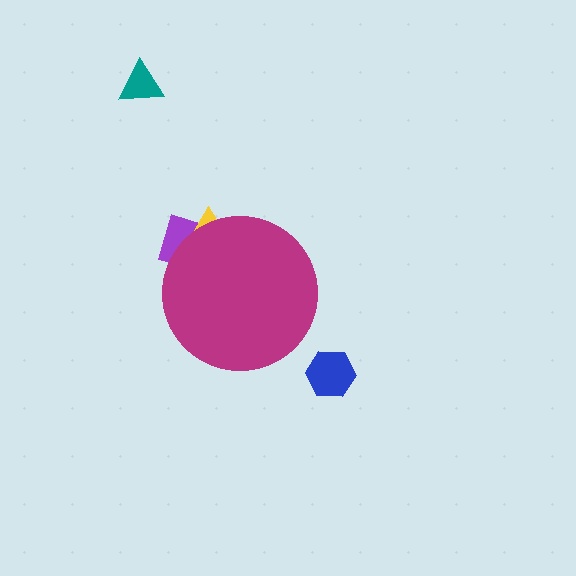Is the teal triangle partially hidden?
No, the teal triangle is fully visible.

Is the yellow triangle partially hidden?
Yes, the yellow triangle is partially hidden behind the magenta circle.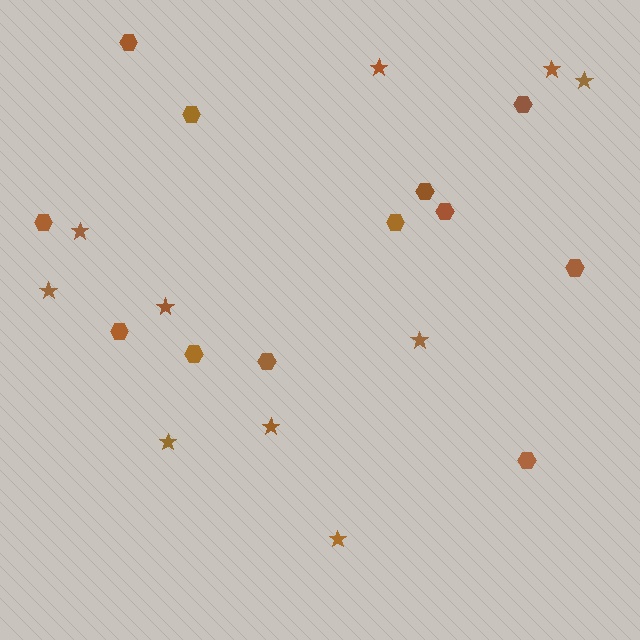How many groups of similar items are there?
There are 2 groups: one group of stars (10) and one group of hexagons (12).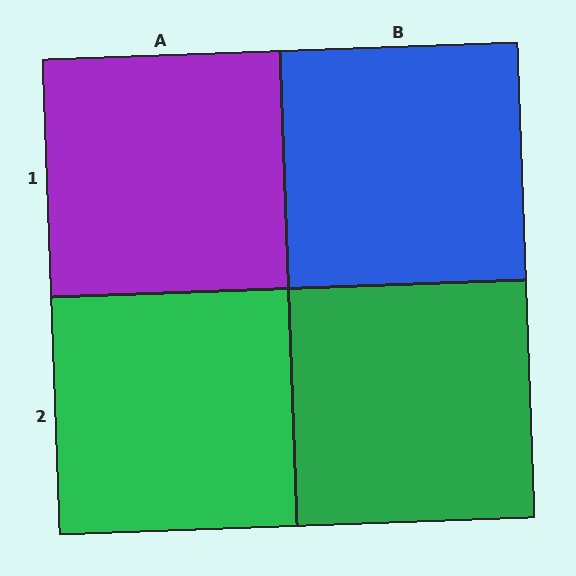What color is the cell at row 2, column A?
Green.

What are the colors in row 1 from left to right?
Purple, blue.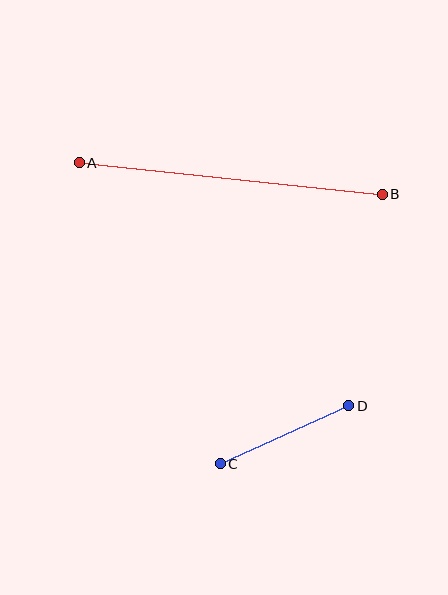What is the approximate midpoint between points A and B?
The midpoint is at approximately (231, 178) pixels.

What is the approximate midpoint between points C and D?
The midpoint is at approximately (284, 435) pixels.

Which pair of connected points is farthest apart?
Points A and B are farthest apart.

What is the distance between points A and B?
The distance is approximately 304 pixels.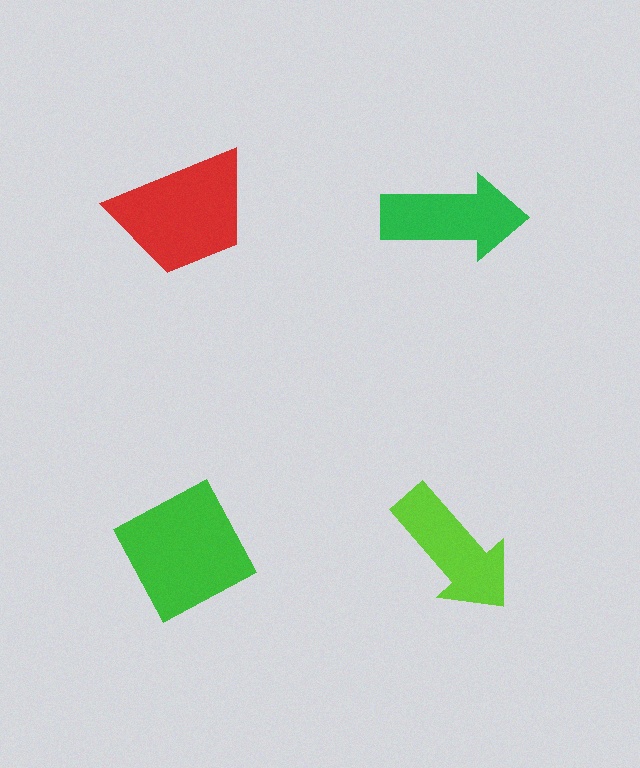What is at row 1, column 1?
A red trapezoid.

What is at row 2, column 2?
A lime arrow.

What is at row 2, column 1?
A green diamond.